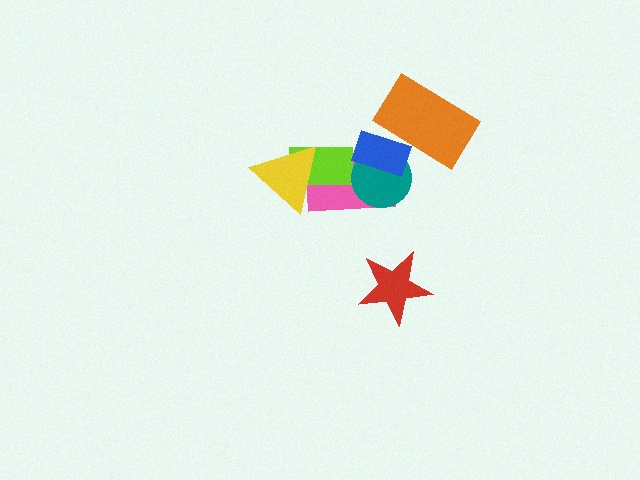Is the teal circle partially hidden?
Yes, it is partially covered by another shape.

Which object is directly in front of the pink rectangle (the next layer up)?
The lime rectangle is directly in front of the pink rectangle.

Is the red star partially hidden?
No, no other shape covers it.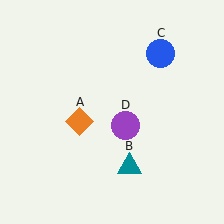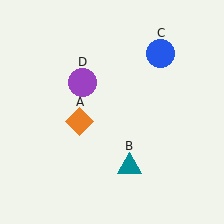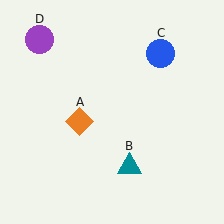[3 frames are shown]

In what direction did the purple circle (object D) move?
The purple circle (object D) moved up and to the left.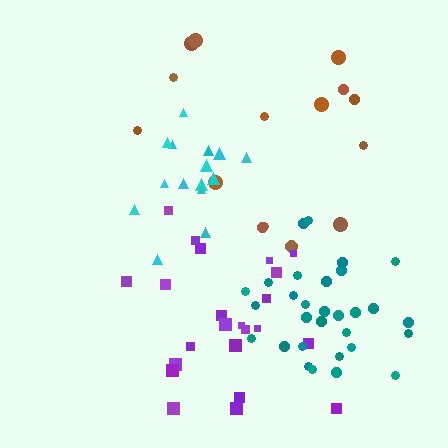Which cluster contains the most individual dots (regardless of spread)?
Teal (30).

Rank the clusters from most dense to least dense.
cyan, teal, purple, brown.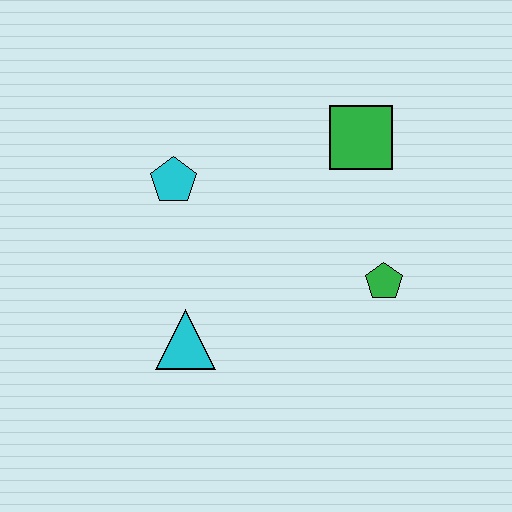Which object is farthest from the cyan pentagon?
The green pentagon is farthest from the cyan pentagon.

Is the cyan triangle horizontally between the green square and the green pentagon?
No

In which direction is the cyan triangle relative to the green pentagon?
The cyan triangle is to the left of the green pentagon.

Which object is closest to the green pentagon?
The green square is closest to the green pentagon.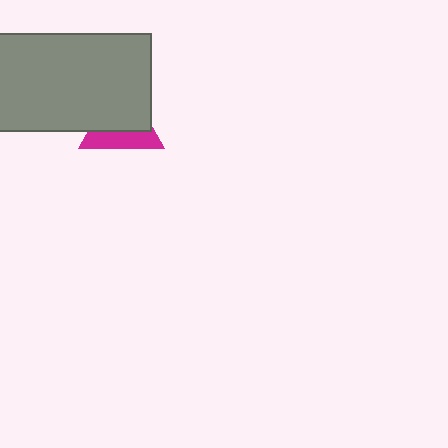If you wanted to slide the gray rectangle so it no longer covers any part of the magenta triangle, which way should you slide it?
Slide it toward the upper-left — that is the most direct way to separate the two shapes.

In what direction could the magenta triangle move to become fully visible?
The magenta triangle could move toward the lower-right. That would shift it out from behind the gray rectangle entirely.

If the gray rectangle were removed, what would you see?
You would see the complete magenta triangle.